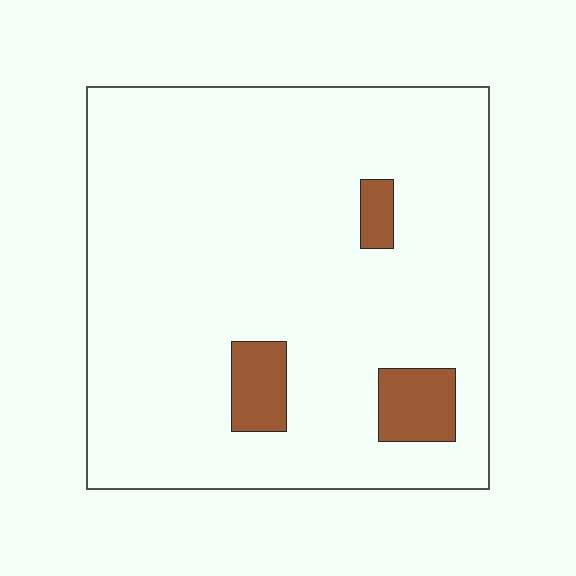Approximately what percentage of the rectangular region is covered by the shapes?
Approximately 10%.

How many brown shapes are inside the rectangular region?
3.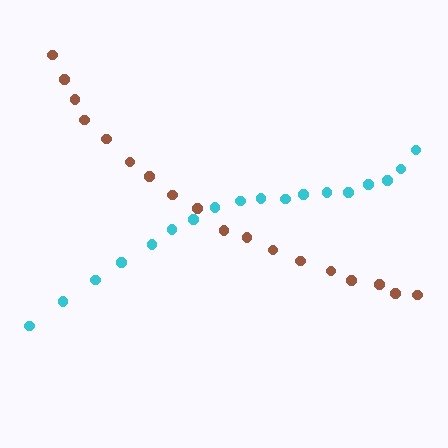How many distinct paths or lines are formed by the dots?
There are 2 distinct paths.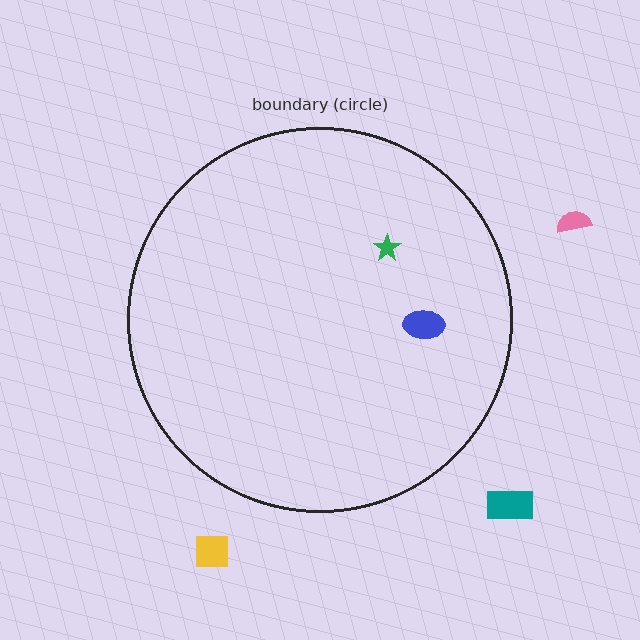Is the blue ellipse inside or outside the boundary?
Inside.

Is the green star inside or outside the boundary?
Inside.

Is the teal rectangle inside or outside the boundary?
Outside.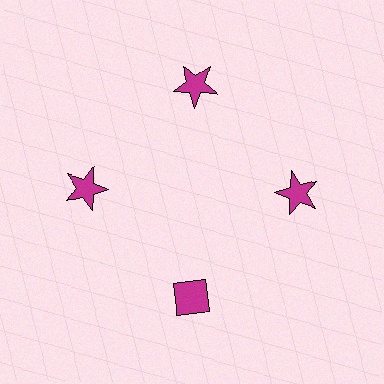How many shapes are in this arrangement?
There are 4 shapes arranged in a ring pattern.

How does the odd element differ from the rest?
It has a different shape: diamond instead of star.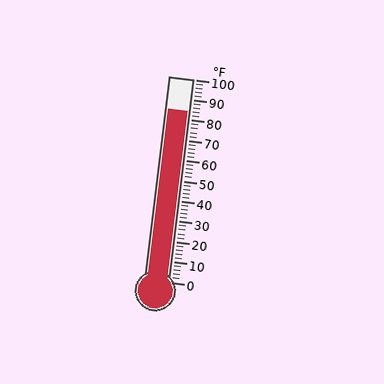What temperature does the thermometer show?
The thermometer shows approximately 84°F.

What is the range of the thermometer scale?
The thermometer scale ranges from 0°F to 100°F.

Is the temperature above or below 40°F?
The temperature is above 40°F.